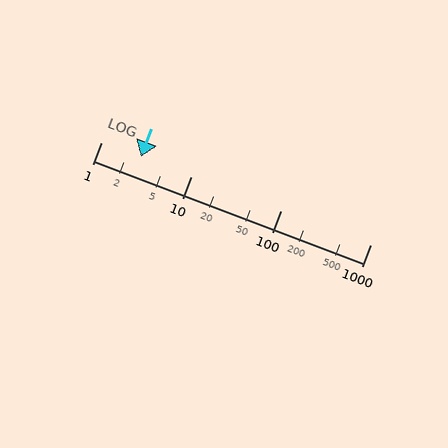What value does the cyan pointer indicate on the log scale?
The pointer indicates approximately 2.8.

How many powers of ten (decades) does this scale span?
The scale spans 3 decades, from 1 to 1000.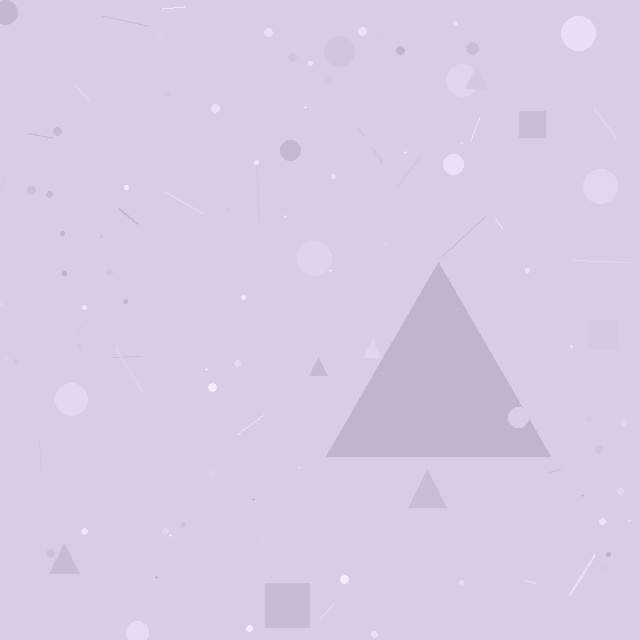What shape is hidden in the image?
A triangle is hidden in the image.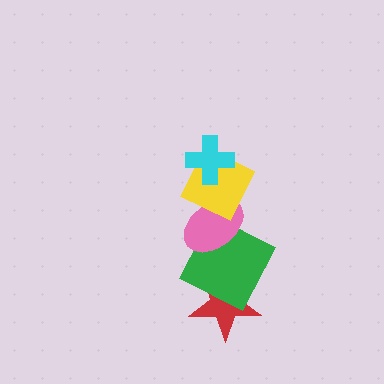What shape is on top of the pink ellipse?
The yellow square is on top of the pink ellipse.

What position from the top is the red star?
The red star is 5th from the top.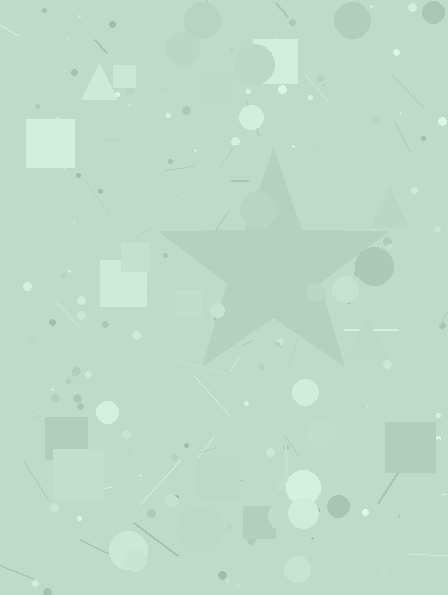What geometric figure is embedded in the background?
A star is embedded in the background.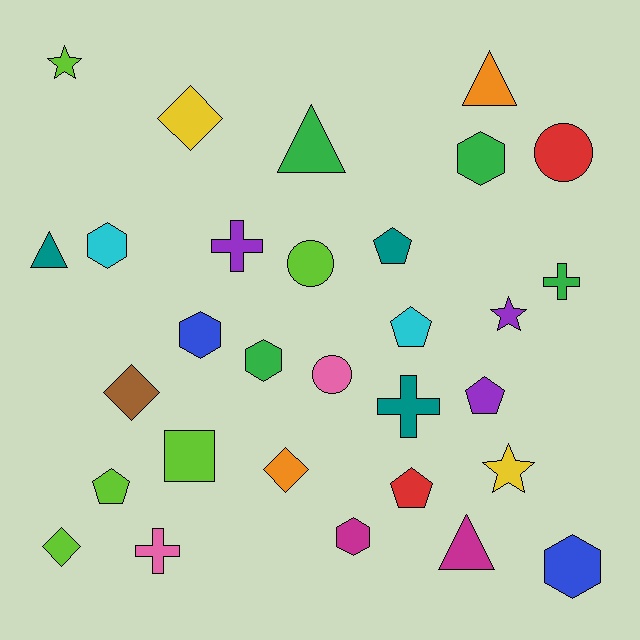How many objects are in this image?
There are 30 objects.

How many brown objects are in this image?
There is 1 brown object.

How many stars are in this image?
There are 3 stars.